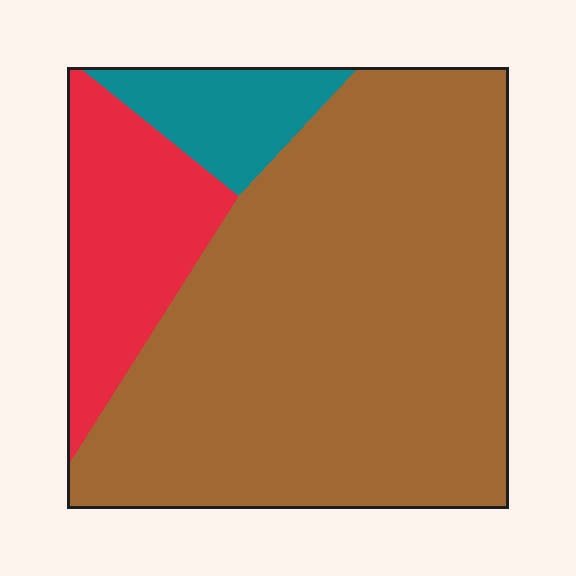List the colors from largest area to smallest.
From largest to smallest: brown, red, teal.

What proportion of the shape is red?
Red takes up about one sixth (1/6) of the shape.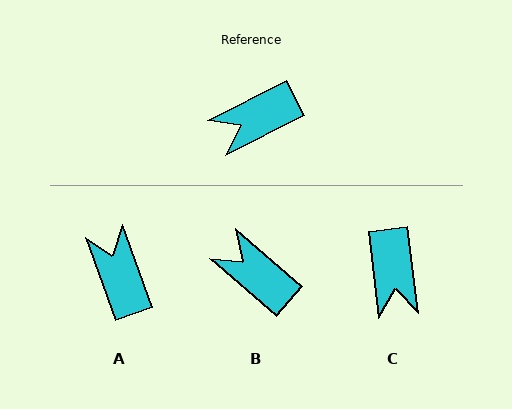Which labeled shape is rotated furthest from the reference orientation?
A, about 97 degrees away.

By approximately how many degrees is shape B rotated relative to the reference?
Approximately 67 degrees clockwise.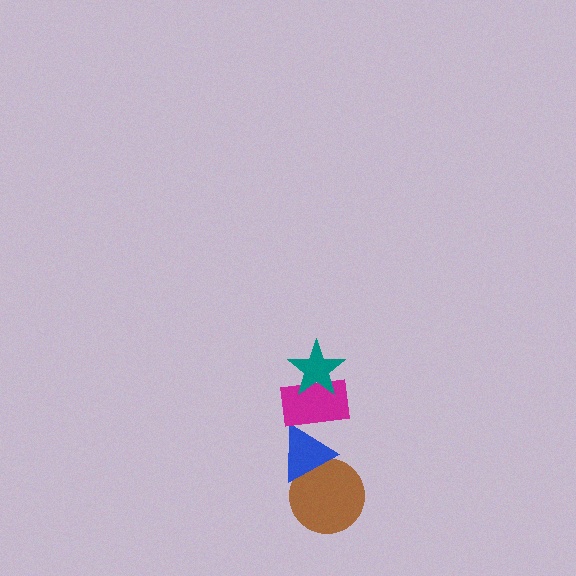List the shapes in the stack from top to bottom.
From top to bottom: the teal star, the magenta rectangle, the blue triangle, the brown circle.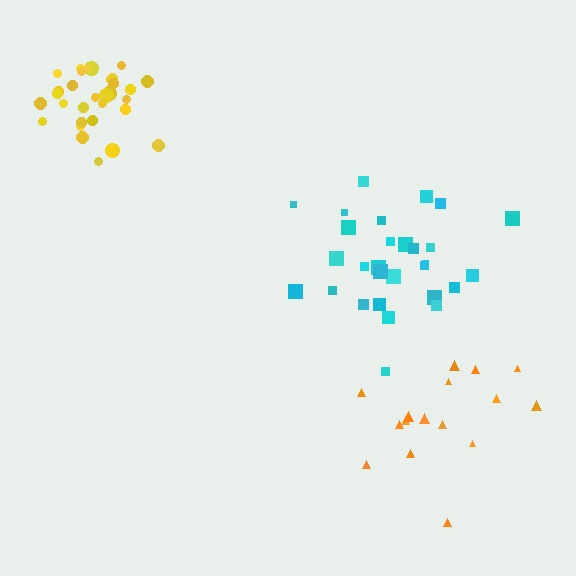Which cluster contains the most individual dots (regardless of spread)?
Yellow (31).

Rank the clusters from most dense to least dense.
yellow, cyan, orange.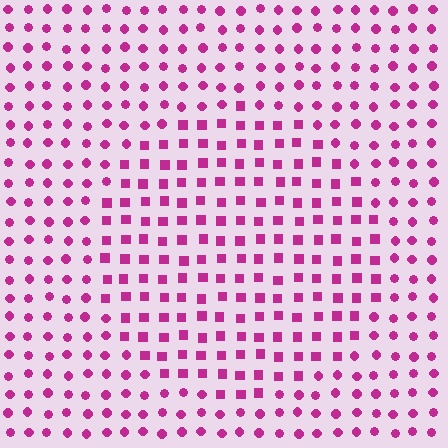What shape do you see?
I see a circle.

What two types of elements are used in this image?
The image uses squares inside the circle region and circles outside it.